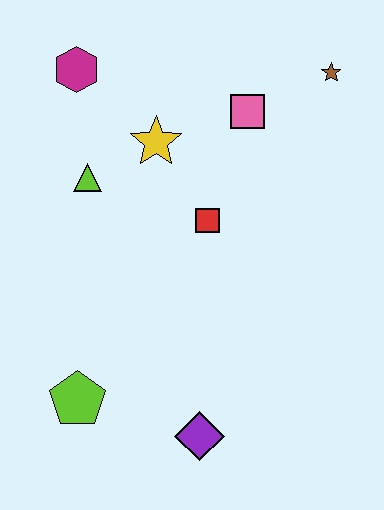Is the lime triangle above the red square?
Yes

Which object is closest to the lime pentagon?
The purple diamond is closest to the lime pentagon.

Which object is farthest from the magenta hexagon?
The purple diamond is farthest from the magenta hexagon.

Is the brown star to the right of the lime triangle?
Yes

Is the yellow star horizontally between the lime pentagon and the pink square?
Yes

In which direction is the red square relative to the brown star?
The red square is below the brown star.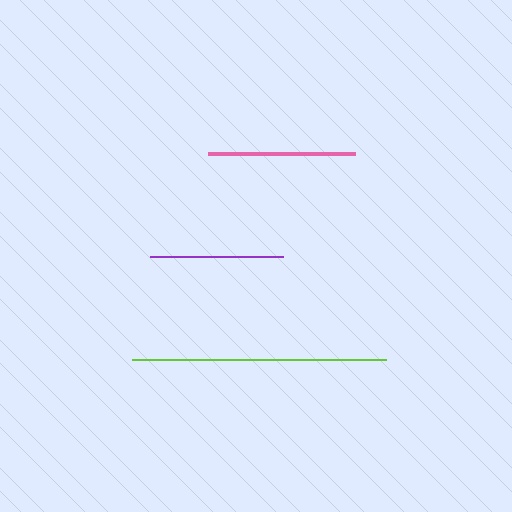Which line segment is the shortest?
The purple line is the shortest at approximately 134 pixels.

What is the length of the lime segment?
The lime segment is approximately 255 pixels long.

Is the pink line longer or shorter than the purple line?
The pink line is longer than the purple line.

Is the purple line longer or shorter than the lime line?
The lime line is longer than the purple line.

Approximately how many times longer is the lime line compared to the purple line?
The lime line is approximately 1.9 times the length of the purple line.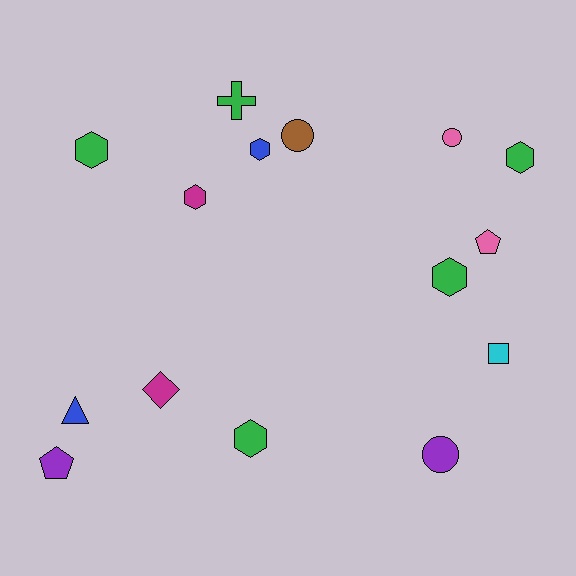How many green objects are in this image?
There are 5 green objects.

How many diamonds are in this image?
There is 1 diamond.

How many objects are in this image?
There are 15 objects.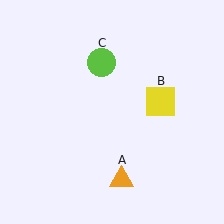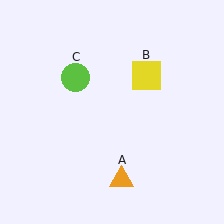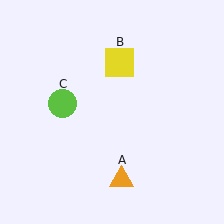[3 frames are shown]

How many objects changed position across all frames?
2 objects changed position: yellow square (object B), lime circle (object C).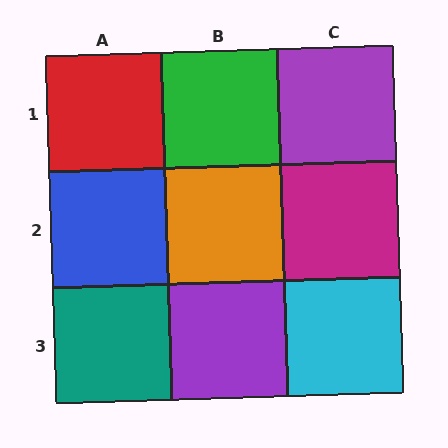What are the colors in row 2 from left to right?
Blue, orange, magenta.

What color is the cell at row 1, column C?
Purple.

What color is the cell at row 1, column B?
Green.